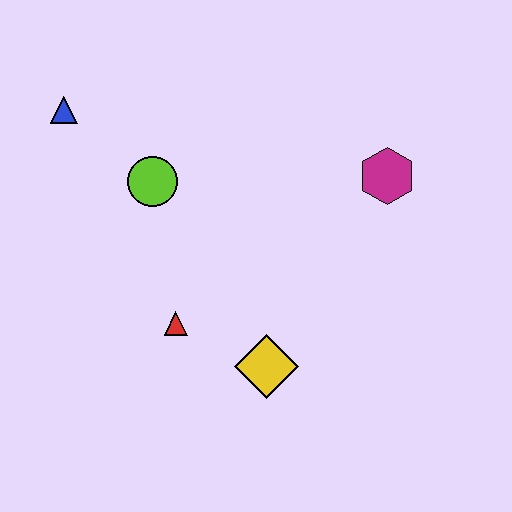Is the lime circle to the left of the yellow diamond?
Yes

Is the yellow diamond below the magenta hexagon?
Yes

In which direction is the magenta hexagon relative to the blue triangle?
The magenta hexagon is to the right of the blue triangle.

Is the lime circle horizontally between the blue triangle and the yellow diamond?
Yes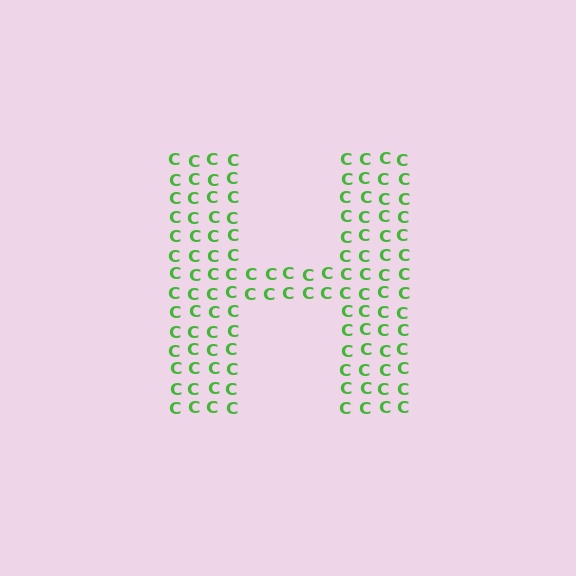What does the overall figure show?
The overall figure shows the letter H.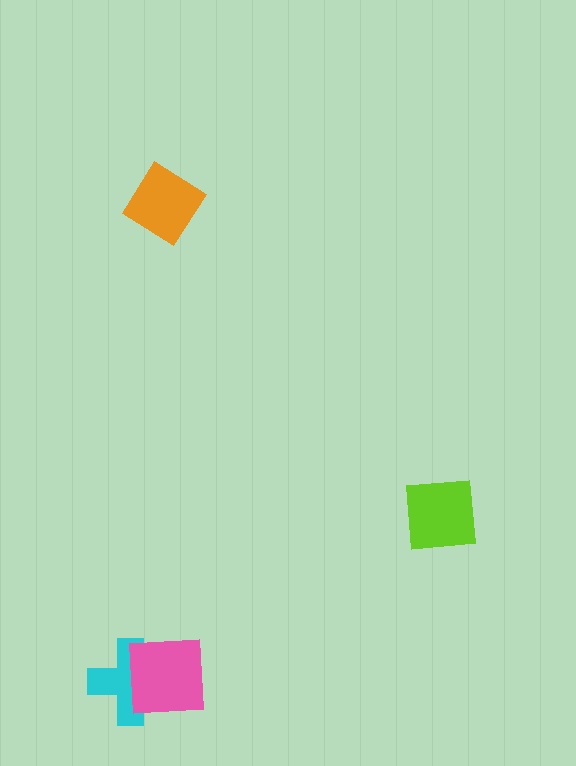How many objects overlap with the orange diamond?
0 objects overlap with the orange diamond.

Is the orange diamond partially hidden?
No, no other shape covers it.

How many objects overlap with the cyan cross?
1 object overlaps with the cyan cross.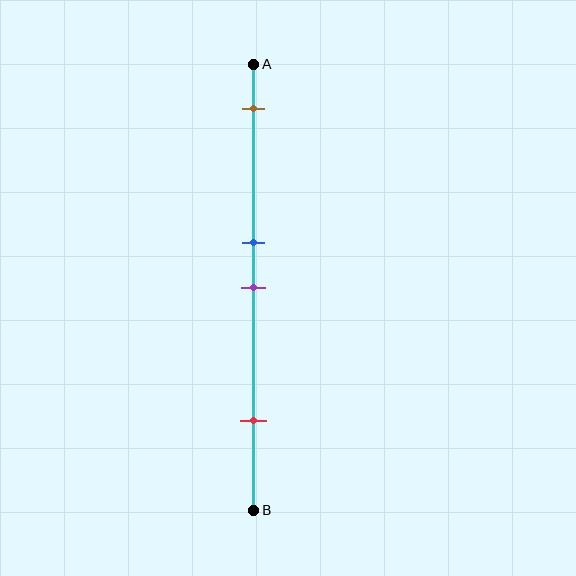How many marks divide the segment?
There are 4 marks dividing the segment.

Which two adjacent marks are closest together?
The blue and purple marks are the closest adjacent pair.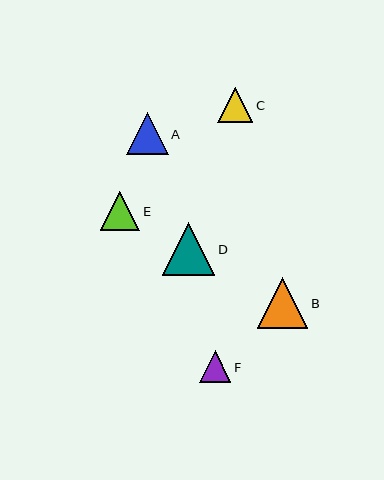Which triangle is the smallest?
Triangle F is the smallest with a size of approximately 31 pixels.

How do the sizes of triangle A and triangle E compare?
Triangle A and triangle E are approximately the same size.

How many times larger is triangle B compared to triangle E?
Triangle B is approximately 1.3 times the size of triangle E.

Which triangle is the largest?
Triangle D is the largest with a size of approximately 52 pixels.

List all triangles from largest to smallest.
From largest to smallest: D, B, A, E, C, F.